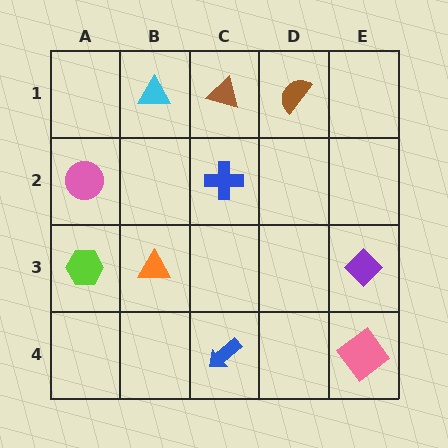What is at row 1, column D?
A brown semicircle.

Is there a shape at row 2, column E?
No, that cell is empty.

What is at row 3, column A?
A lime hexagon.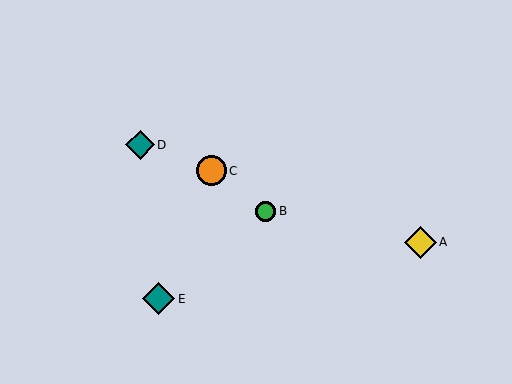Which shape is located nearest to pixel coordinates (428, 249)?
The yellow diamond (labeled A) at (420, 242) is nearest to that location.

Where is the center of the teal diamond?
The center of the teal diamond is at (158, 299).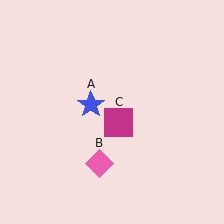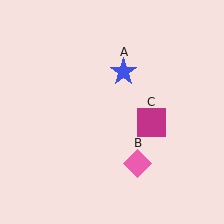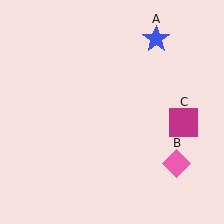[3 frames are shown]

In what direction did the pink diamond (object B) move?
The pink diamond (object B) moved right.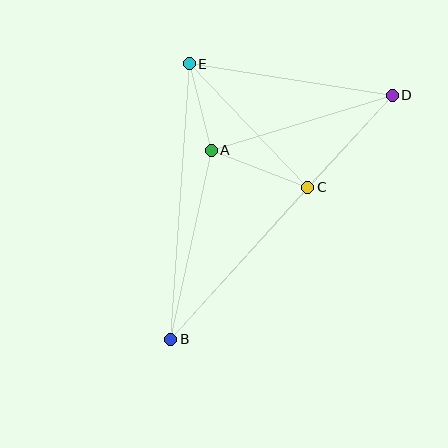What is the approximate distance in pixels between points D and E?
The distance between D and E is approximately 205 pixels.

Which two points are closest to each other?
Points A and E are closest to each other.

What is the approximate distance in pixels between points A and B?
The distance between A and B is approximately 193 pixels.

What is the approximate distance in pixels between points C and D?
The distance between C and D is approximately 125 pixels.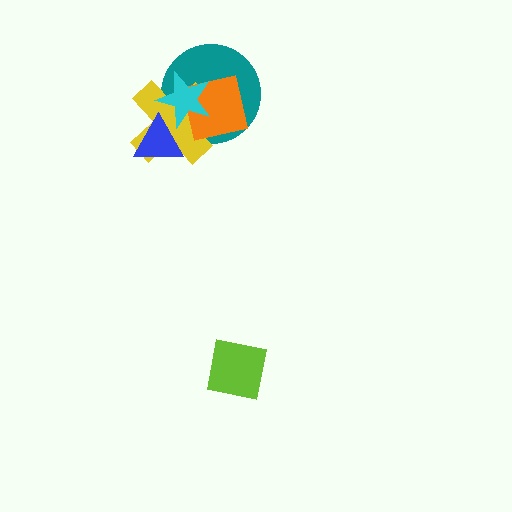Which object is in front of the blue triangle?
The cyan star is in front of the blue triangle.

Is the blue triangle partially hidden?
Yes, it is partially covered by another shape.